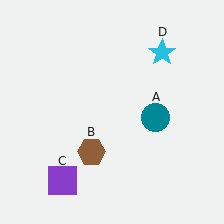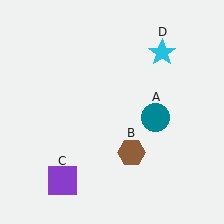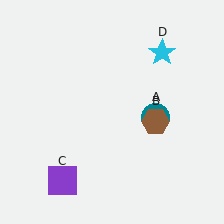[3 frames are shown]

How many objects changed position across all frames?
1 object changed position: brown hexagon (object B).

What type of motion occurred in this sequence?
The brown hexagon (object B) rotated counterclockwise around the center of the scene.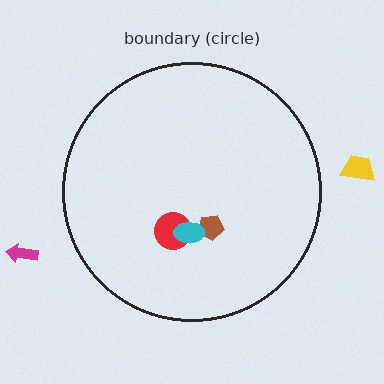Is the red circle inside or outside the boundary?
Inside.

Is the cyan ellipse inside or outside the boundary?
Inside.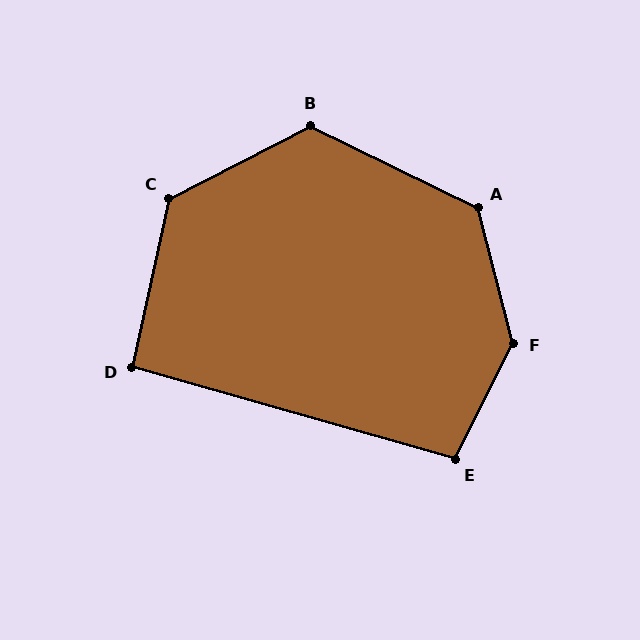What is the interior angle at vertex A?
Approximately 130 degrees (obtuse).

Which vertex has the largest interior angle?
F, at approximately 139 degrees.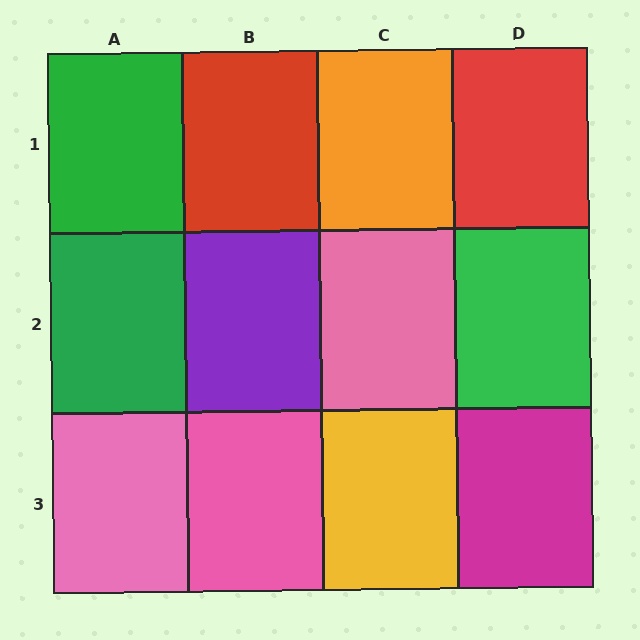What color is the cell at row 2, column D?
Green.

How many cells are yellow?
1 cell is yellow.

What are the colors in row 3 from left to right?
Pink, pink, yellow, magenta.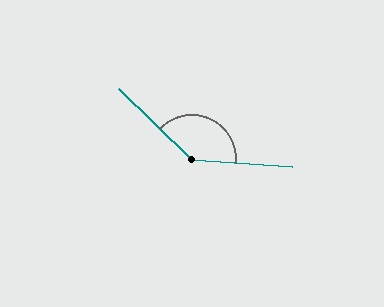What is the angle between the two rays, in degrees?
Approximately 141 degrees.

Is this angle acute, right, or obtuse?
It is obtuse.